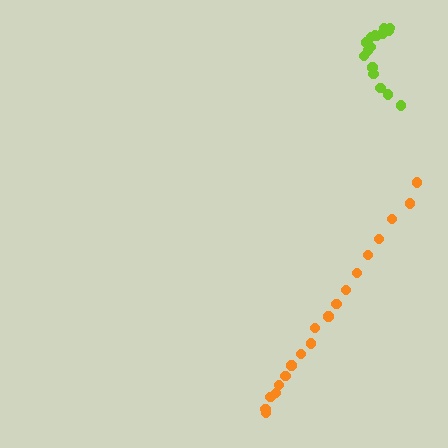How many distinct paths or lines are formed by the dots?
There are 2 distinct paths.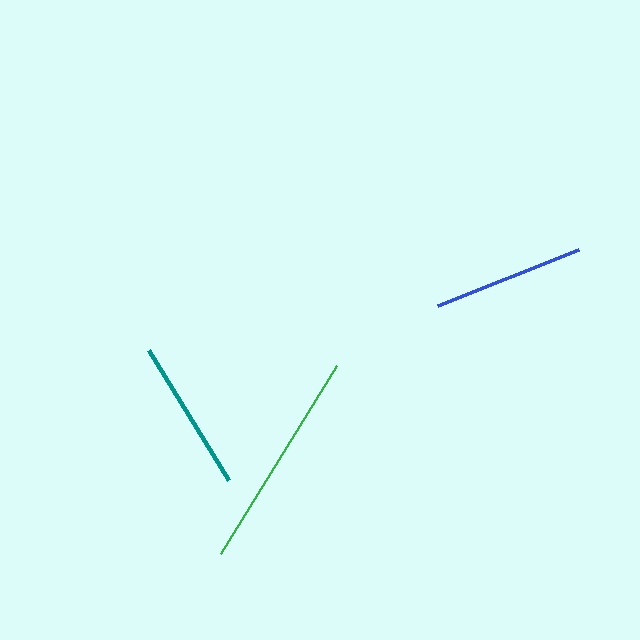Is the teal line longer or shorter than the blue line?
The teal line is longer than the blue line.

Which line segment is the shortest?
The blue line is the shortest at approximately 152 pixels.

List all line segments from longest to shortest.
From longest to shortest: green, teal, blue.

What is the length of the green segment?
The green segment is approximately 220 pixels long.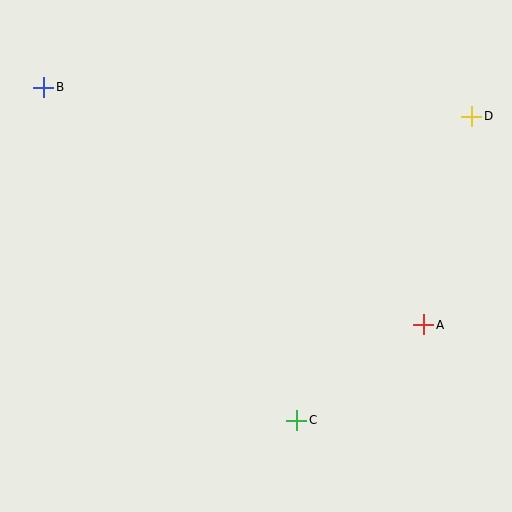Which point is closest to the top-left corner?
Point B is closest to the top-left corner.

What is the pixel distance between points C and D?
The distance between C and D is 351 pixels.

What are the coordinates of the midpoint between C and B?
The midpoint between C and B is at (170, 254).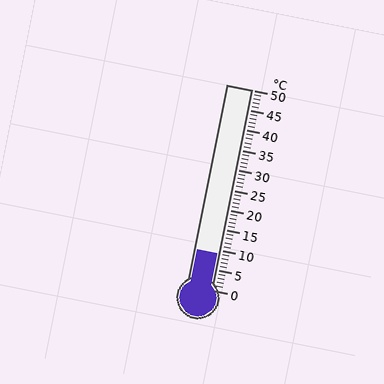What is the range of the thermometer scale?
The thermometer scale ranges from 0°C to 50°C.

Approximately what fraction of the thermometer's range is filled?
The thermometer is filled to approximately 20% of its range.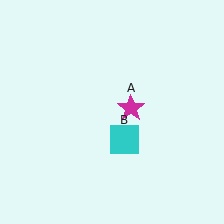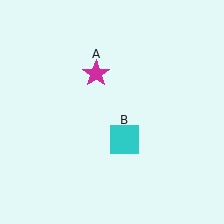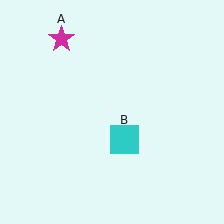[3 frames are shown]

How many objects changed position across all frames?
1 object changed position: magenta star (object A).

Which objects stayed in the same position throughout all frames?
Cyan square (object B) remained stationary.